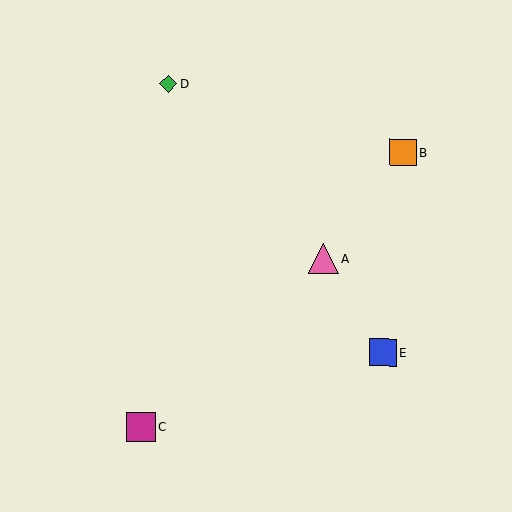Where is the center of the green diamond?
The center of the green diamond is at (168, 84).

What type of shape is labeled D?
Shape D is a green diamond.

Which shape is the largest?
The pink triangle (labeled A) is the largest.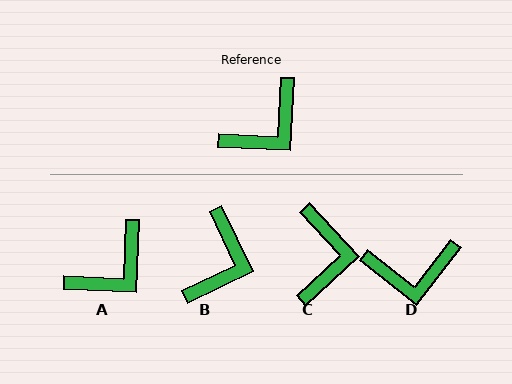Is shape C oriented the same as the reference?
No, it is off by about 46 degrees.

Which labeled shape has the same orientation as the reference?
A.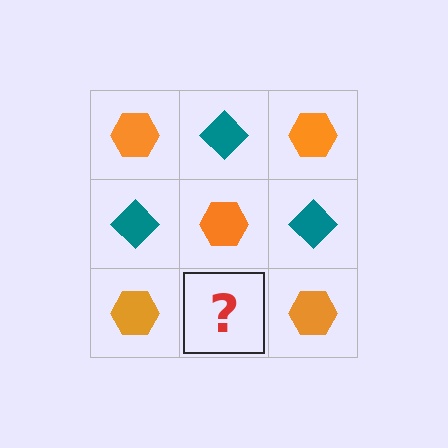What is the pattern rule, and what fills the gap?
The rule is that it alternates orange hexagon and teal diamond in a checkerboard pattern. The gap should be filled with a teal diamond.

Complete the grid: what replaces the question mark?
The question mark should be replaced with a teal diamond.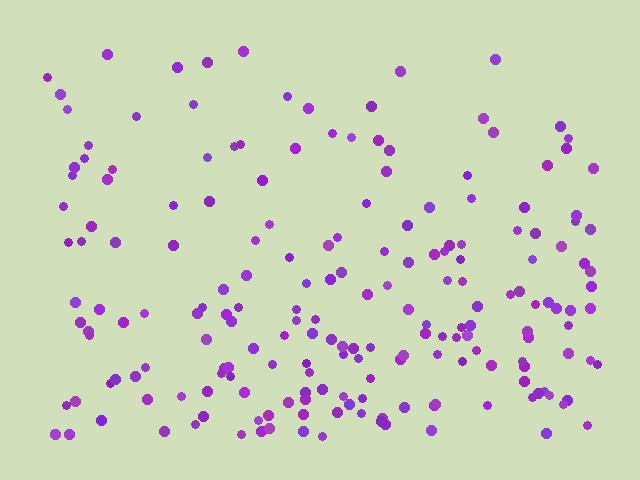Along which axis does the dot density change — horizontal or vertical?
Vertical.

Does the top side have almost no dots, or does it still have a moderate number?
Still a moderate number, just noticeably fewer than the bottom.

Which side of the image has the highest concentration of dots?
The bottom.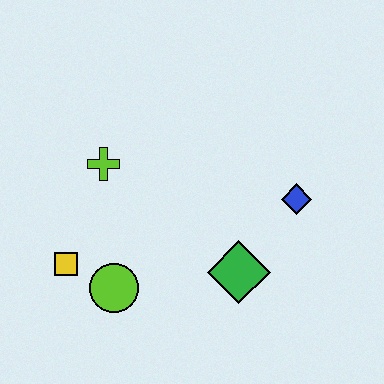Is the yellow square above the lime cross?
No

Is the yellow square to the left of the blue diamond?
Yes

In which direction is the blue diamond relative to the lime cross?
The blue diamond is to the right of the lime cross.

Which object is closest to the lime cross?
The yellow square is closest to the lime cross.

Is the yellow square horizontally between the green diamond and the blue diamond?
No